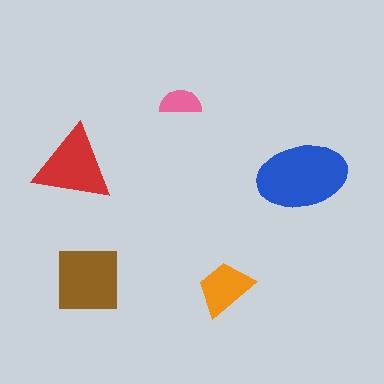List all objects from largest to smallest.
The blue ellipse, the brown square, the red triangle, the orange trapezoid, the pink semicircle.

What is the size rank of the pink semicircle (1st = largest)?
5th.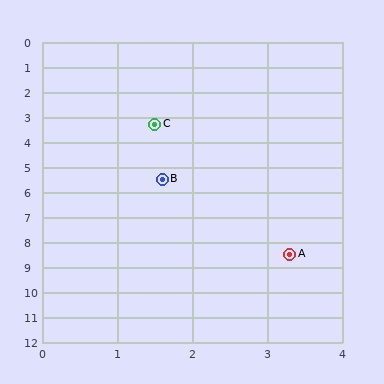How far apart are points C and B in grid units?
Points C and B are about 2.2 grid units apart.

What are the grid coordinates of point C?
Point C is at approximately (1.5, 3.3).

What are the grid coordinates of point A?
Point A is at approximately (3.3, 8.5).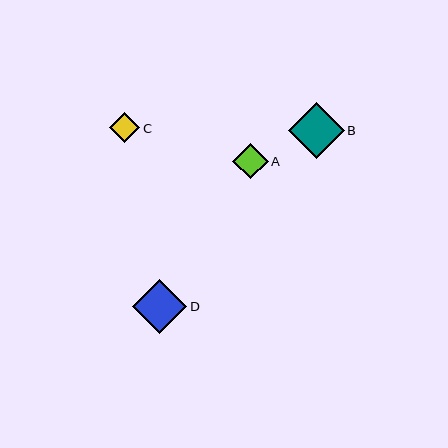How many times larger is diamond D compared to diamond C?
Diamond D is approximately 1.8 times the size of diamond C.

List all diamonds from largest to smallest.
From largest to smallest: B, D, A, C.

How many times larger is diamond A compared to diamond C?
Diamond A is approximately 1.2 times the size of diamond C.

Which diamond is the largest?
Diamond B is the largest with a size of approximately 56 pixels.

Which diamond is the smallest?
Diamond C is the smallest with a size of approximately 30 pixels.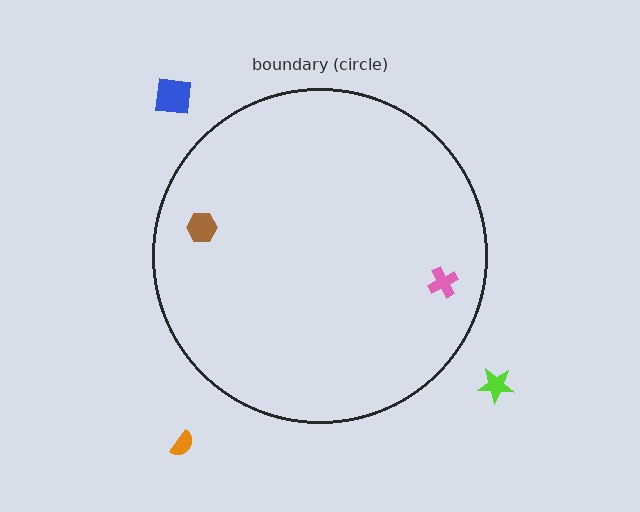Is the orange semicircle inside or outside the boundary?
Outside.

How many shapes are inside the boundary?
2 inside, 3 outside.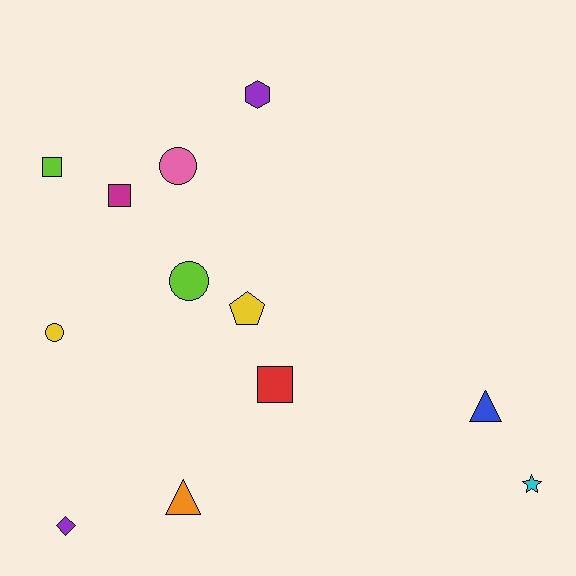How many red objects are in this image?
There is 1 red object.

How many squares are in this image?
There are 3 squares.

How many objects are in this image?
There are 12 objects.